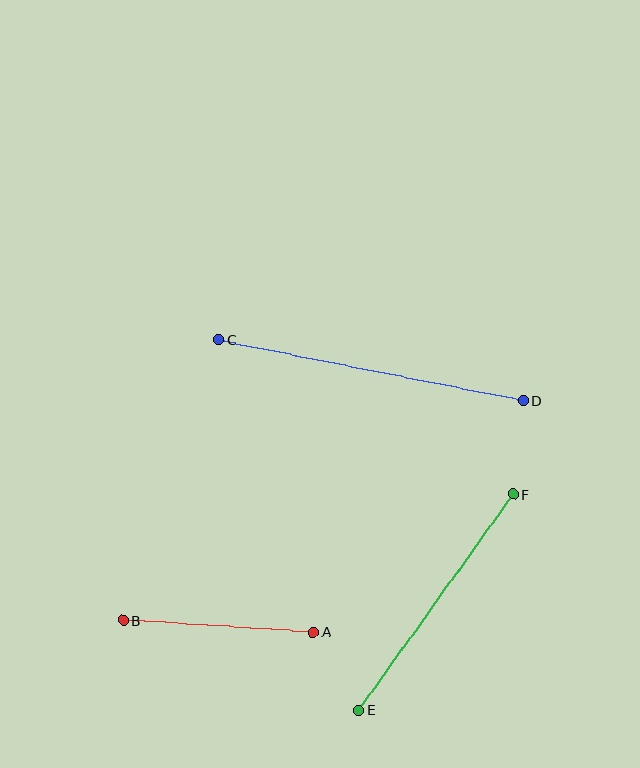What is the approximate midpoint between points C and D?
The midpoint is at approximately (371, 370) pixels.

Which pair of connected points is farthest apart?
Points C and D are farthest apart.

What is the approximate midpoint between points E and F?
The midpoint is at approximately (436, 602) pixels.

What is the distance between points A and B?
The distance is approximately 190 pixels.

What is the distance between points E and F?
The distance is approximately 265 pixels.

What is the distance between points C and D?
The distance is approximately 310 pixels.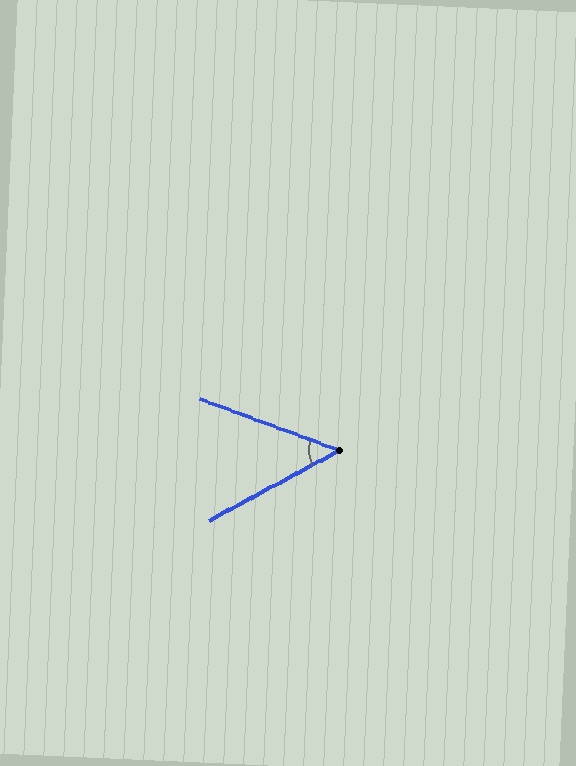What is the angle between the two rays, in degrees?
Approximately 49 degrees.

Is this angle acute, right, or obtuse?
It is acute.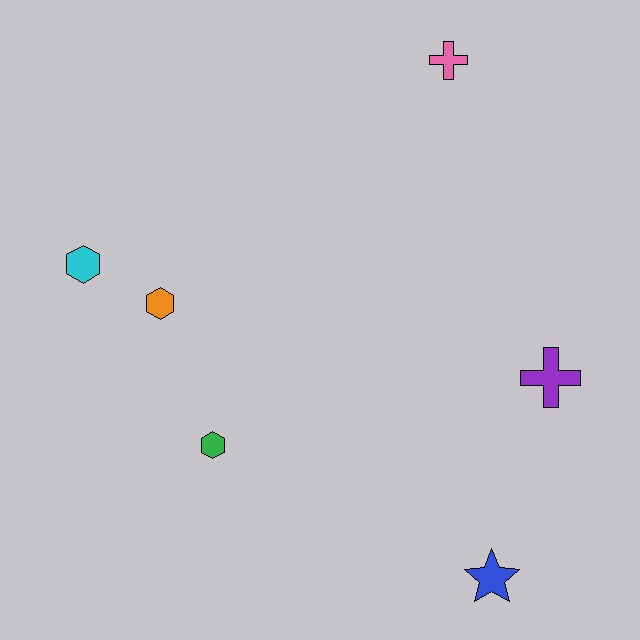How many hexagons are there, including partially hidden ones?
There are 3 hexagons.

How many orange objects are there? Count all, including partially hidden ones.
There is 1 orange object.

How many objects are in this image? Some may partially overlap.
There are 6 objects.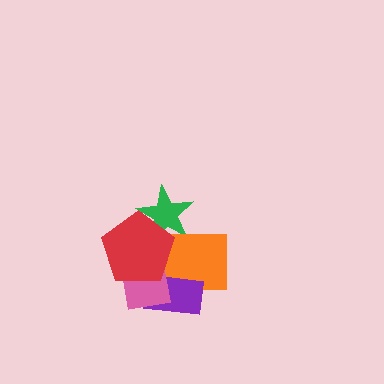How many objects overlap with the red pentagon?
4 objects overlap with the red pentagon.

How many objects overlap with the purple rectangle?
3 objects overlap with the purple rectangle.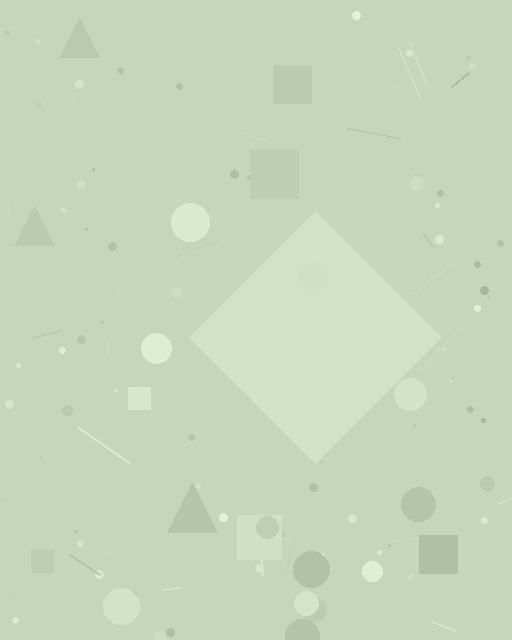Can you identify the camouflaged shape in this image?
The camouflaged shape is a diamond.